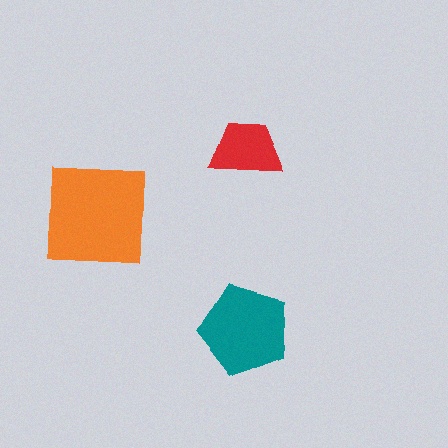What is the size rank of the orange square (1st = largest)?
1st.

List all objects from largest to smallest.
The orange square, the teal pentagon, the red trapezoid.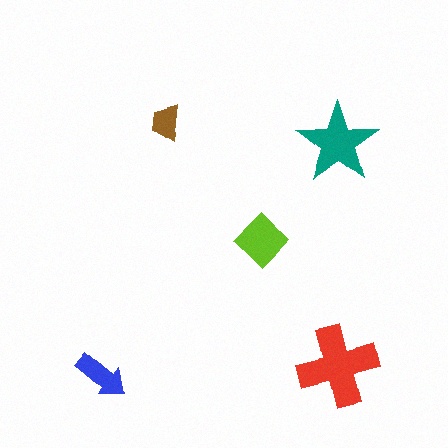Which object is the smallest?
The brown trapezoid.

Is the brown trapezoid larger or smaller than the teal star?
Smaller.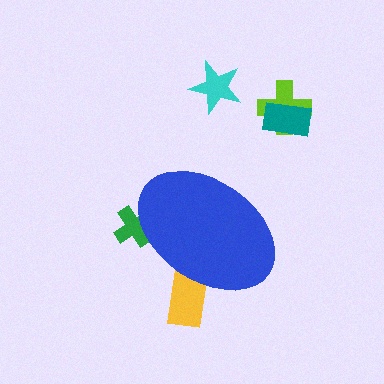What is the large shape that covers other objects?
A blue ellipse.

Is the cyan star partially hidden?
No, the cyan star is fully visible.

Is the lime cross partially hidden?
No, the lime cross is fully visible.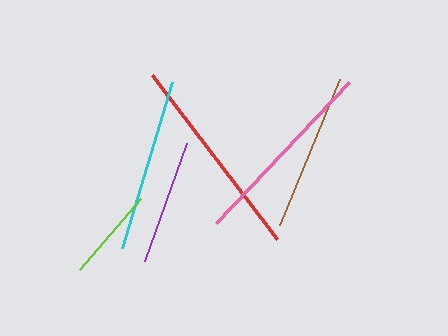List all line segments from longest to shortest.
From longest to shortest: red, pink, cyan, brown, purple, lime.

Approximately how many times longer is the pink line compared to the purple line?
The pink line is approximately 1.5 times the length of the purple line.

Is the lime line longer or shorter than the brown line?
The brown line is longer than the lime line.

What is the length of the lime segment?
The lime segment is approximately 93 pixels long.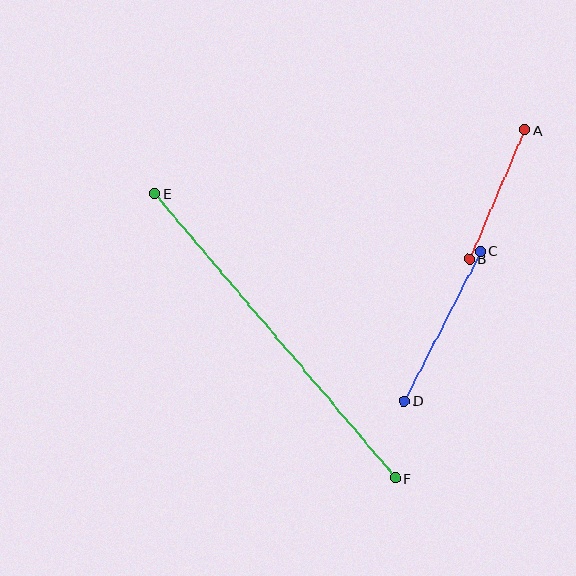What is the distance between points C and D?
The distance is approximately 168 pixels.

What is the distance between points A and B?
The distance is approximately 140 pixels.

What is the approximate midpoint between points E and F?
The midpoint is at approximately (275, 336) pixels.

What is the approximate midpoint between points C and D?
The midpoint is at approximately (442, 326) pixels.